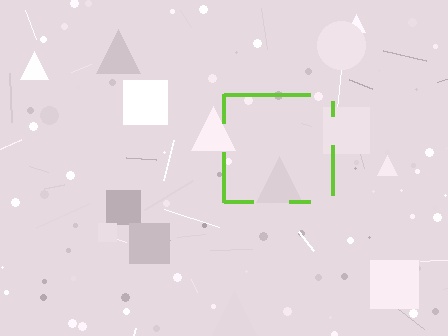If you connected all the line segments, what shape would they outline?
They would outline a square.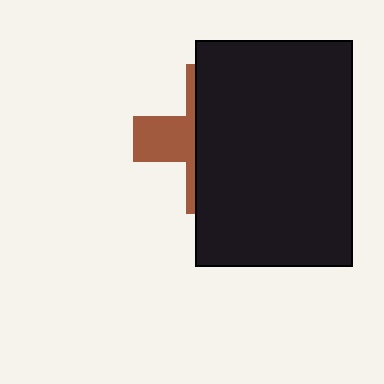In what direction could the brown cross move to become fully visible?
The brown cross could move left. That would shift it out from behind the black rectangle entirely.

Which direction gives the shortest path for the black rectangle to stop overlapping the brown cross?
Moving right gives the shortest separation.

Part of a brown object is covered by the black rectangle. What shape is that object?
It is a cross.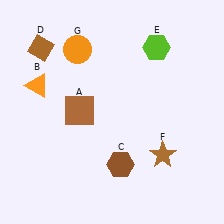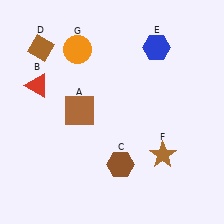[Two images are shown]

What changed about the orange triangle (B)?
In Image 1, B is orange. In Image 2, it changed to red.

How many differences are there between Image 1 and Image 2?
There are 2 differences between the two images.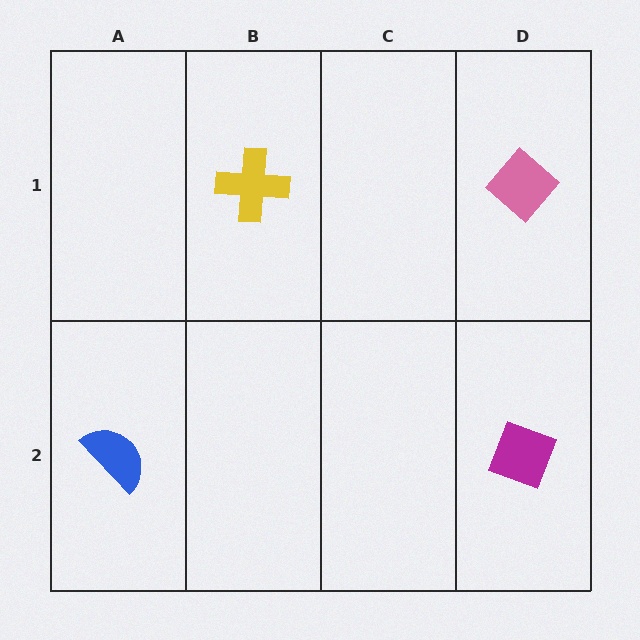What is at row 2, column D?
A magenta diamond.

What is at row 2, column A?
A blue semicircle.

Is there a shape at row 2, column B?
No, that cell is empty.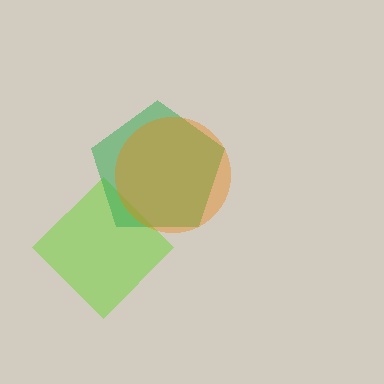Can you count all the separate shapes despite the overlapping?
Yes, there are 3 separate shapes.